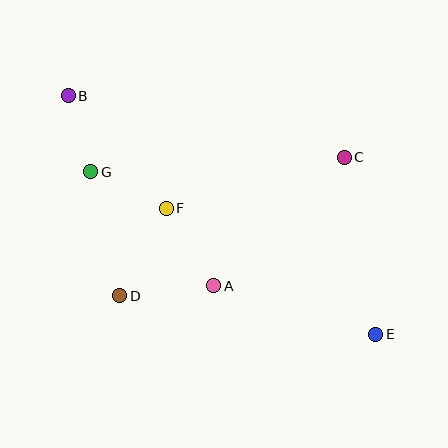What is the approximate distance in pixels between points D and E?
The distance between D and E is approximately 259 pixels.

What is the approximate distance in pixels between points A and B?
The distance between A and B is approximately 239 pixels.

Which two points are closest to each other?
Points B and G are closest to each other.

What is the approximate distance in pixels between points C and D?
The distance between C and D is approximately 264 pixels.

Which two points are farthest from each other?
Points B and E are farthest from each other.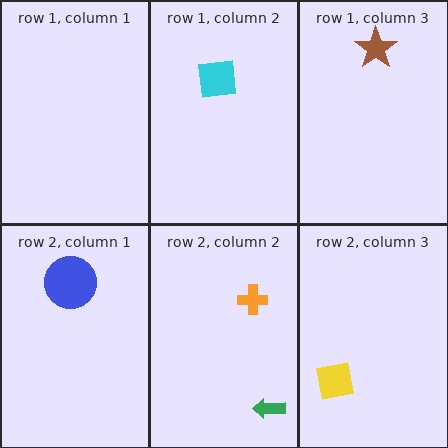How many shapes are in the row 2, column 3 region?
1.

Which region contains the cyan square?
The row 1, column 2 region.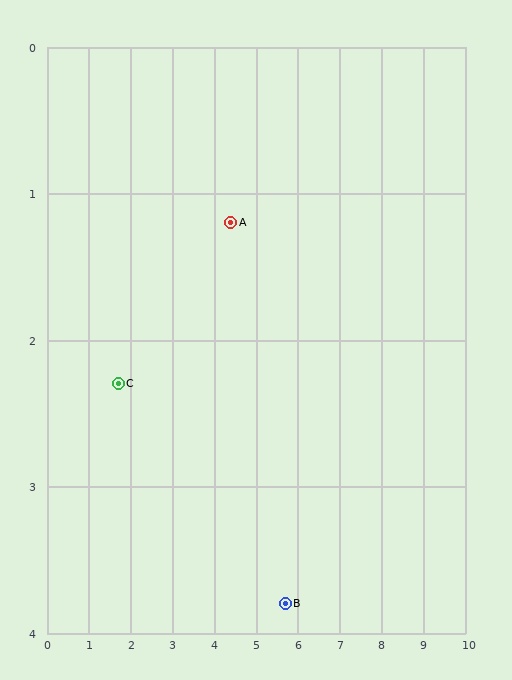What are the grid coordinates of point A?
Point A is at approximately (4.4, 1.2).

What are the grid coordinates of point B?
Point B is at approximately (5.7, 3.8).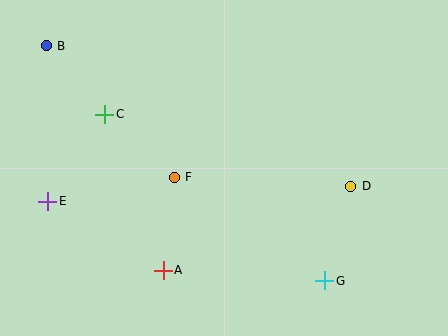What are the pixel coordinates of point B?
Point B is at (46, 46).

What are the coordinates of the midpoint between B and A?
The midpoint between B and A is at (105, 158).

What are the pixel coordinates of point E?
Point E is at (48, 201).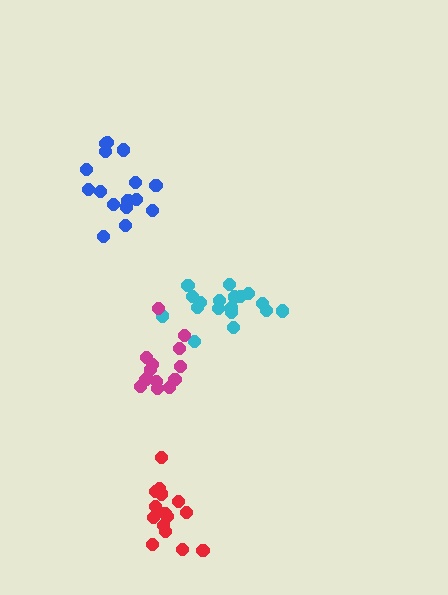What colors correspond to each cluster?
The clusters are colored: blue, cyan, red, magenta.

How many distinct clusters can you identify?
There are 4 distinct clusters.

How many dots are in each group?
Group 1: 16 dots, Group 2: 18 dots, Group 3: 15 dots, Group 4: 14 dots (63 total).